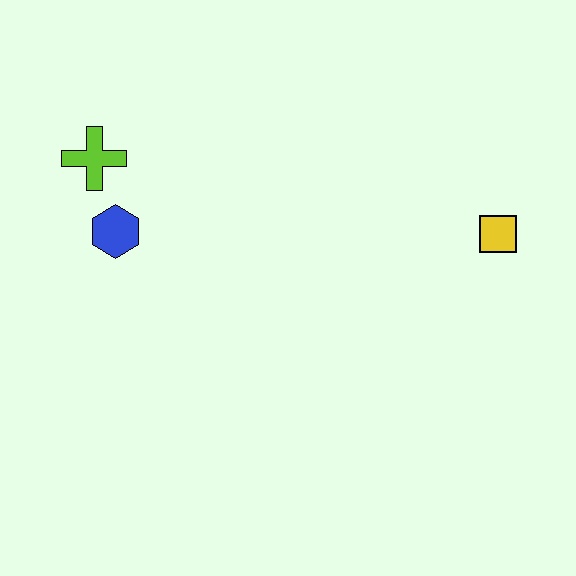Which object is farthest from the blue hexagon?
The yellow square is farthest from the blue hexagon.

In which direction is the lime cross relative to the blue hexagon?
The lime cross is above the blue hexagon.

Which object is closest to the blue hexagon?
The lime cross is closest to the blue hexagon.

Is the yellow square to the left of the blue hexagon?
No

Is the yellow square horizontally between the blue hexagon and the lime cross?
No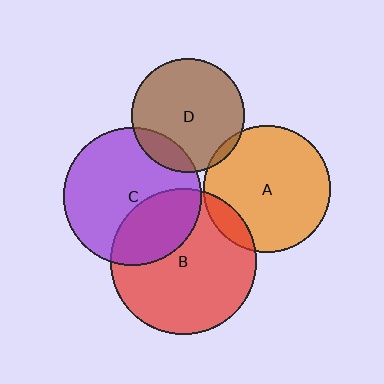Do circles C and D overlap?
Yes.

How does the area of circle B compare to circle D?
Approximately 1.6 times.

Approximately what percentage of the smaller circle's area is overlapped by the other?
Approximately 15%.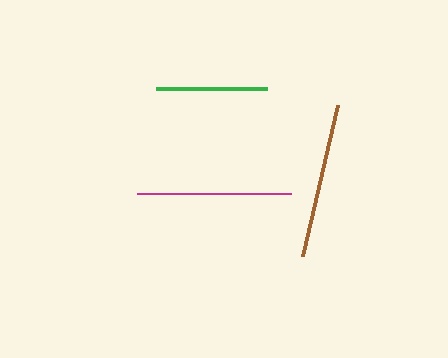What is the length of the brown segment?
The brown segment is approximately 155 pixels long.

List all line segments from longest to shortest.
From longest to shortest: magenta, brown, green.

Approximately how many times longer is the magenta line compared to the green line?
The magenta line is approximately 1.4 times the length of the green line.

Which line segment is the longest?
The magenta line is the longest at approximately 155 pixels.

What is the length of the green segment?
The green segment is approximately 111 pixels long.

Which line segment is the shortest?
The green line is the shortest at approximately 111 pixels.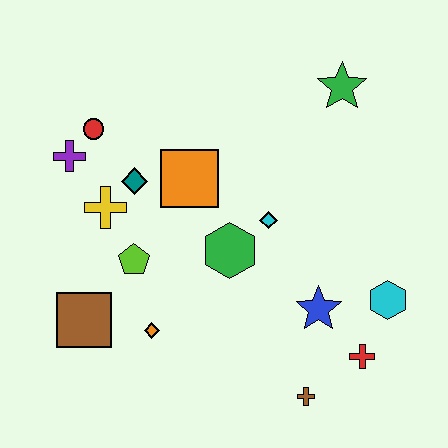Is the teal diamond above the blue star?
Yes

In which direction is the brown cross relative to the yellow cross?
The brown cross is to the right of the yellow cross.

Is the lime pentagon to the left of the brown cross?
Yes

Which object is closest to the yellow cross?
The teal diamond is closest to the yellow cross.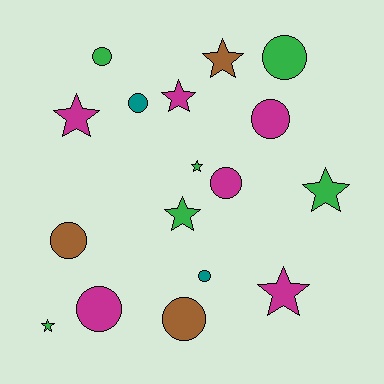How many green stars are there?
There are 4 green stars.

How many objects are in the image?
There are 17 objects.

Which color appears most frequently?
Magenta, with 6 objects.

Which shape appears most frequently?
Circle, with 9 objects.